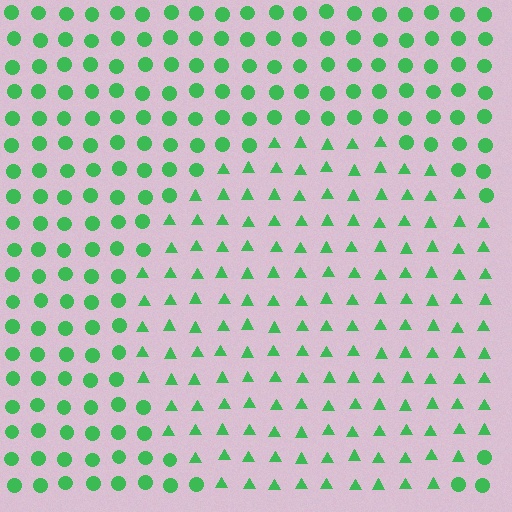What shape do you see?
I see a circle.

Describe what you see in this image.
The image is filled with small green elements arranged in a uniform grid. A circle-shaped region contains triangles, while the surrounding area contains circles. The boundary is defined purely by the change in element shape.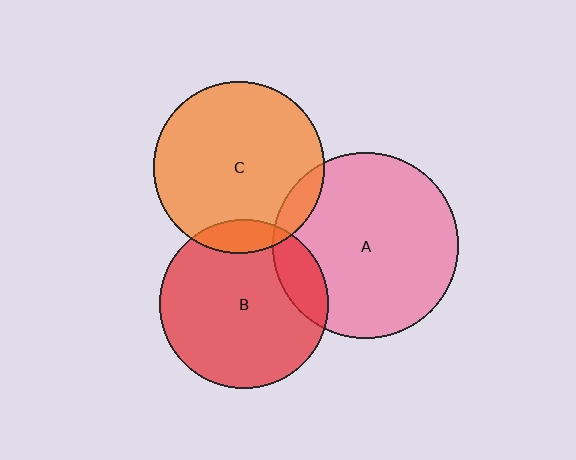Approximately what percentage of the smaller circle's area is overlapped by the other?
Approximately 10%.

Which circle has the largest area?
Circle A (pink).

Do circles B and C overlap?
Yes.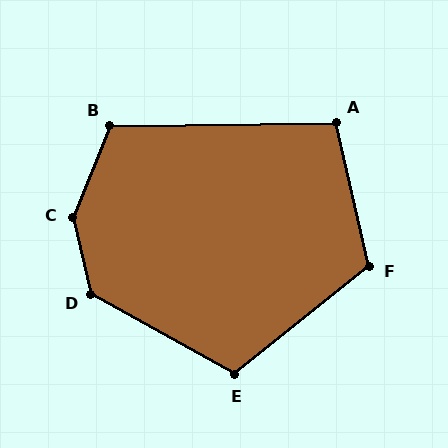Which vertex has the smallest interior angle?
A, at approximately 102 degrees.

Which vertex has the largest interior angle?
C, at approximately 146 degrees.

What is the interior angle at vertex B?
Approximately 112 degrees (obtuse).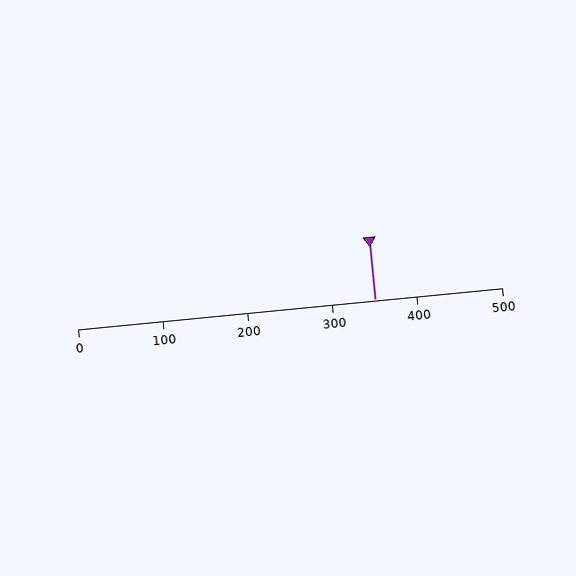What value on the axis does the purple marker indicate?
The marker indicates approximately 350.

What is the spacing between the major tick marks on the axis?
The major ticks are spaced 100 apart.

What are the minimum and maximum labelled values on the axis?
The axis runs from 0 to 500.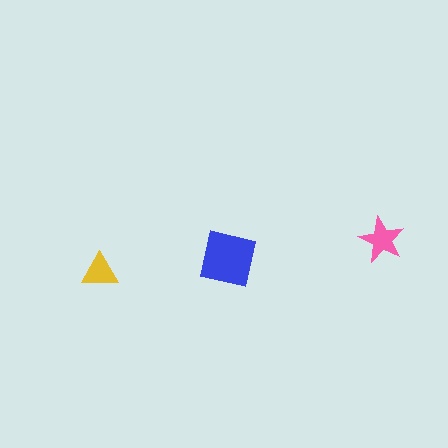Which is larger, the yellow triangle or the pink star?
The pink star.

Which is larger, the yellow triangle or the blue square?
The blue square.